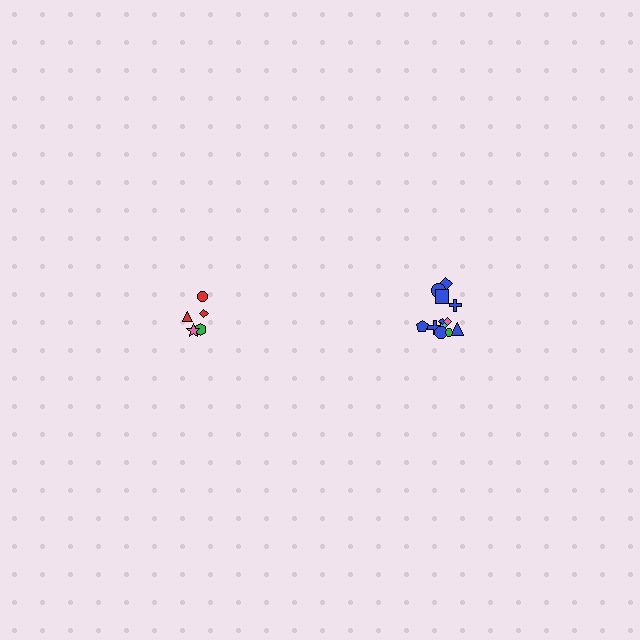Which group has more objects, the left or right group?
The right group.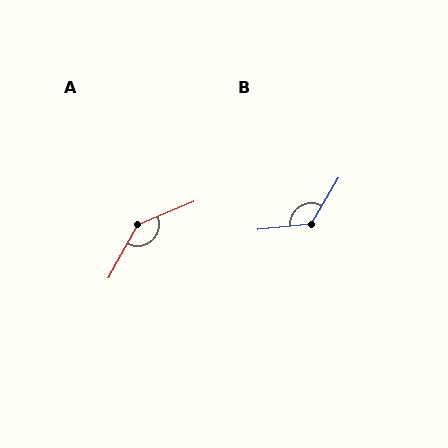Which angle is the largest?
A, at approximately 142 degrees.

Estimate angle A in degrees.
Approximately 142 degrees.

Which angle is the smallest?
B, at approximately 126 degrees.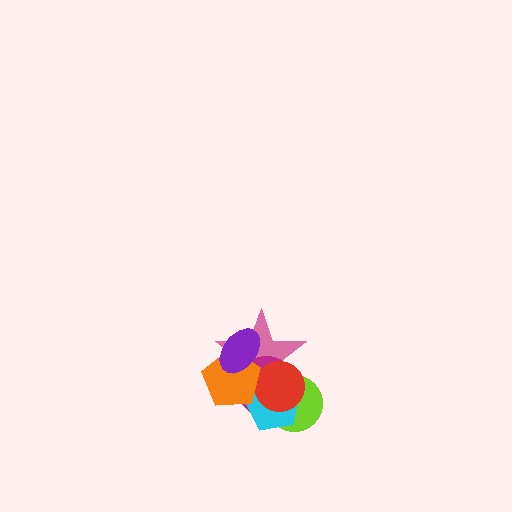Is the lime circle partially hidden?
Yes, it is partially covered by another shape.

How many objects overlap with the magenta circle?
6 objects overlap with the magenta circle.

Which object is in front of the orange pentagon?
The purple ellipse is in front of the orange pentagon.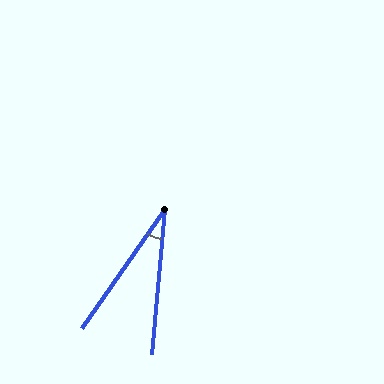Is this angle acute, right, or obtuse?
It is acute.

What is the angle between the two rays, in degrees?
Approximately 30 degrees.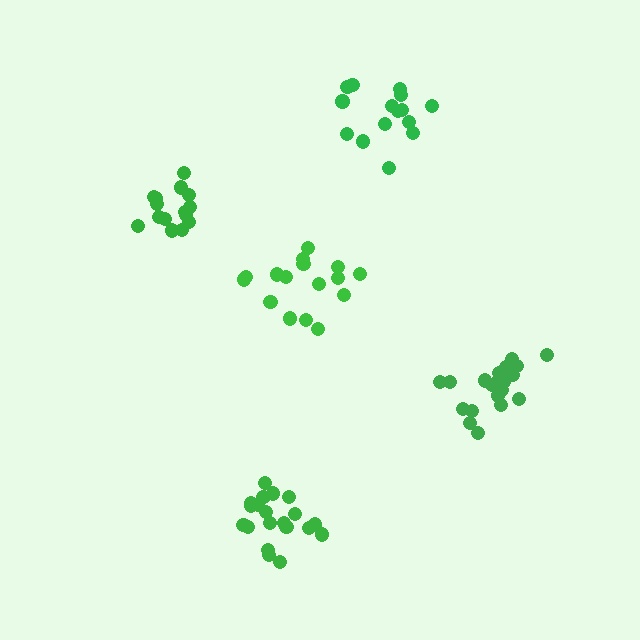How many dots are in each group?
Group 1: 15 dots, Group 2: 17 dots, Group 3: 20 dots, Group 4: 20 dots, Group 5: 15 dots (87 total).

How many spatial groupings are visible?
There are 5 spatial groupings.